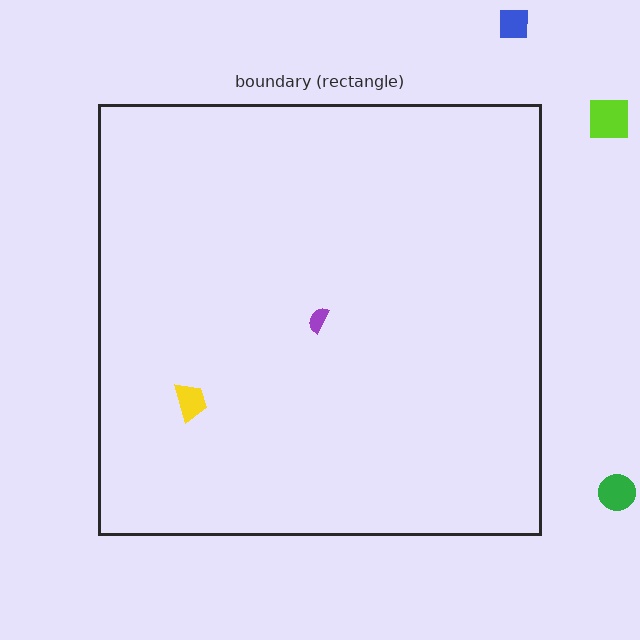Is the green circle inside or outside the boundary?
Outside.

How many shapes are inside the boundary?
2 inside, 3 outside.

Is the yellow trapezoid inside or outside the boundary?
Inside.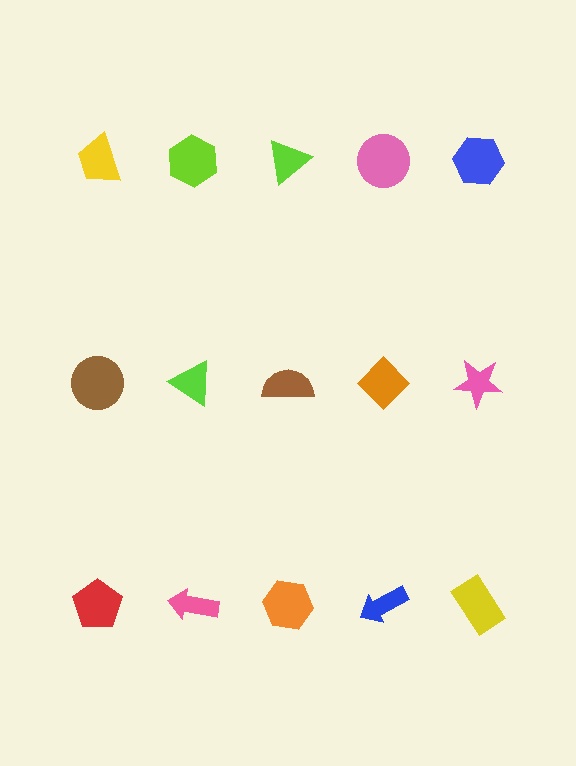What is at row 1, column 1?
A yellow trapezoid.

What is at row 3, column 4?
A blue arrow.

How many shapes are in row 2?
5 shapes.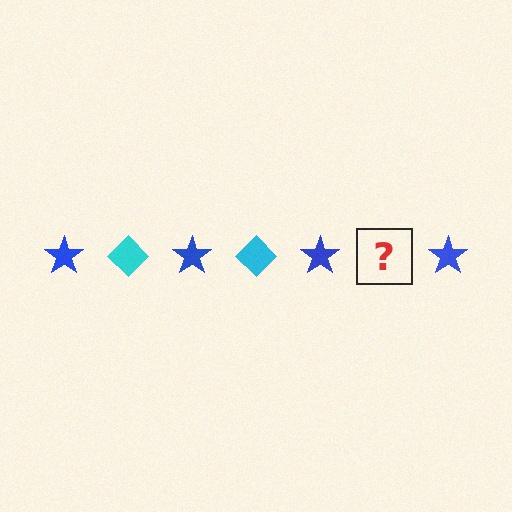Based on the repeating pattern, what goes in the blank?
The blank should be a cyan diamond.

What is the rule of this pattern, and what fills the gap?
The rule is that the pattern alternates between blue star and cyan diamond. The gap should be filled with a cyan diamond.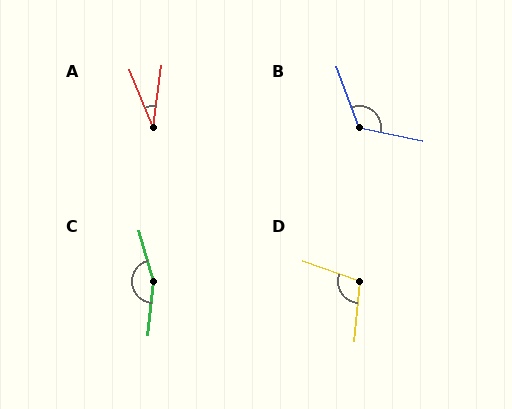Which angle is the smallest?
A, at approximately 30 degrees.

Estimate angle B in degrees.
Approximately 122 degrees.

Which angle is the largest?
C, at approximately 158 degrees.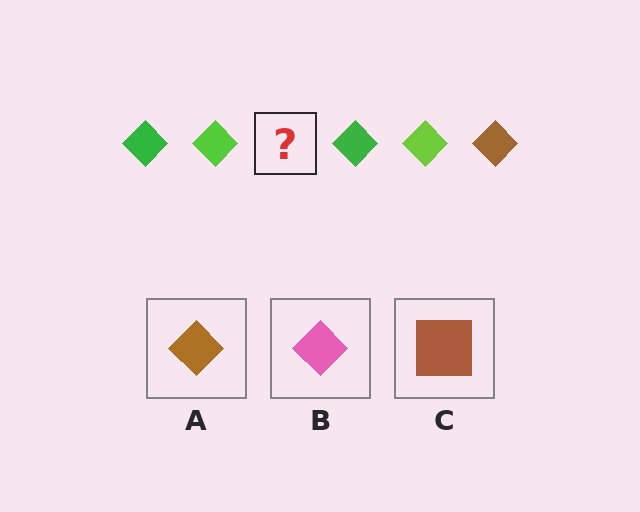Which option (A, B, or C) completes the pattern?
A.